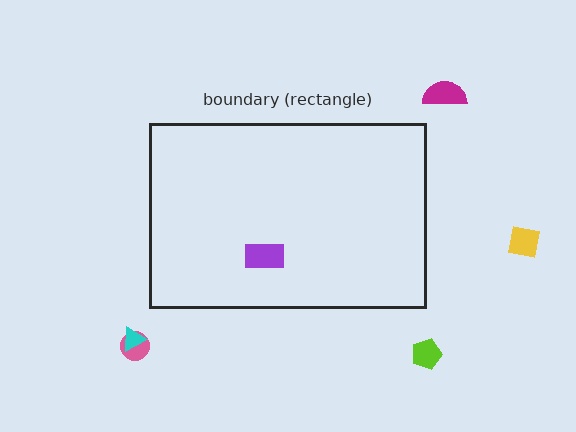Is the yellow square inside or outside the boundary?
Outside.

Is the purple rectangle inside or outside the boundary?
Inside.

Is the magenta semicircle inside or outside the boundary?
Outside.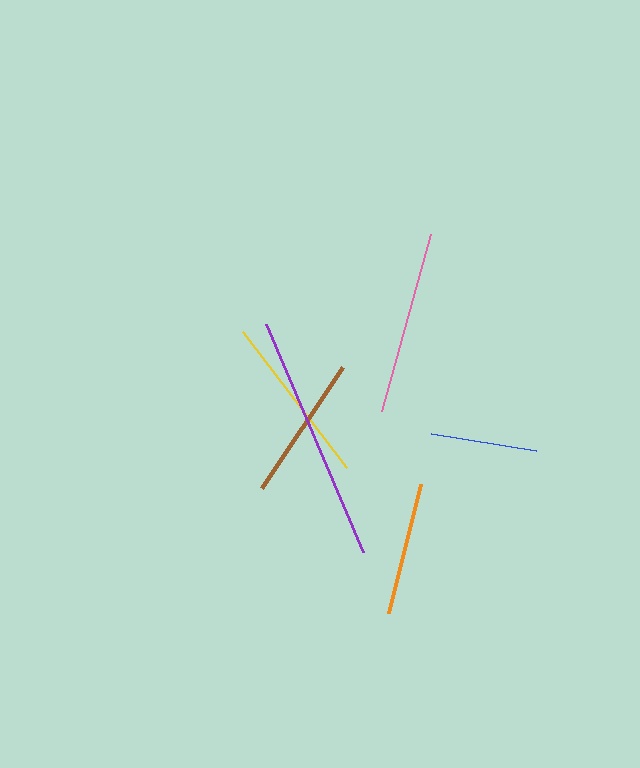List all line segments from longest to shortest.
From longest to shortest: purple, pink, yellow, brown, orange, blue.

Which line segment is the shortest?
The blue line is the shortest at approximately 107 pixels.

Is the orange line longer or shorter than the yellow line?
The yellow line is longer than the orange line.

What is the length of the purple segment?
The purple segment is approximately 248 pixels long.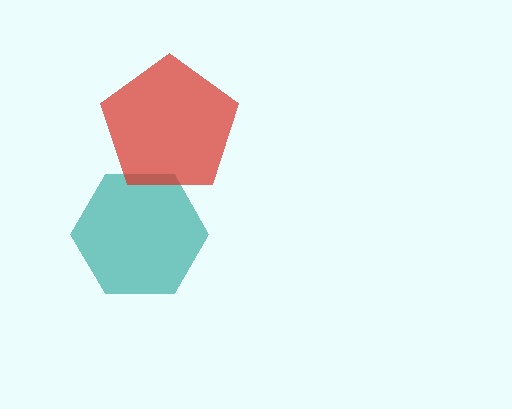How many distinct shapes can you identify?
There are 2 distinct shapes: a teal hexagon, a red pentagon.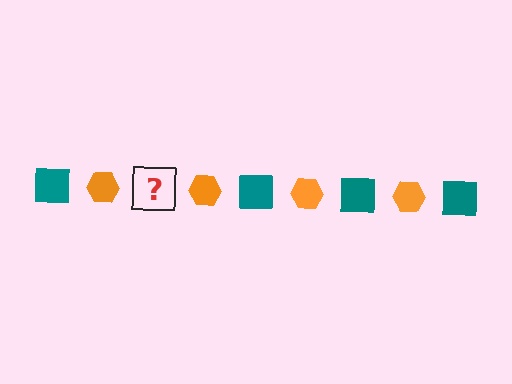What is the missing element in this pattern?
The missing element is a teal square.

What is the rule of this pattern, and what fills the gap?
The rule is that the pattern alternates between teal square and orange hexagon. The gap should be filled with a teal square.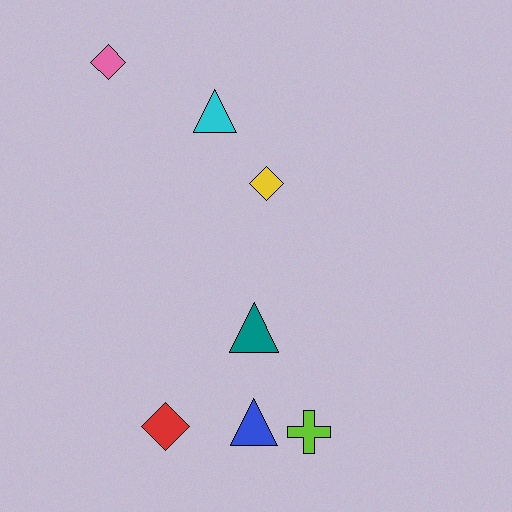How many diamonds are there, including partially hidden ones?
There are 3 diamonds.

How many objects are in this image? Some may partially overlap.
There are 7 objects.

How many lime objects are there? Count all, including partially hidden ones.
There is 1 lime object.